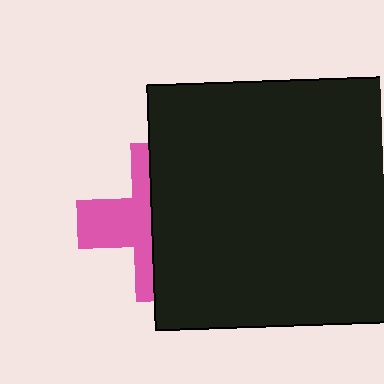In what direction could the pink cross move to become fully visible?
The pink cross could move left. That would shift it out from behind the black square entirely.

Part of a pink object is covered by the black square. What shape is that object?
It is a cross.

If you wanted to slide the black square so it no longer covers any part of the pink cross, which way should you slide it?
Slide it right — that is the most direct way to separate the two shapes.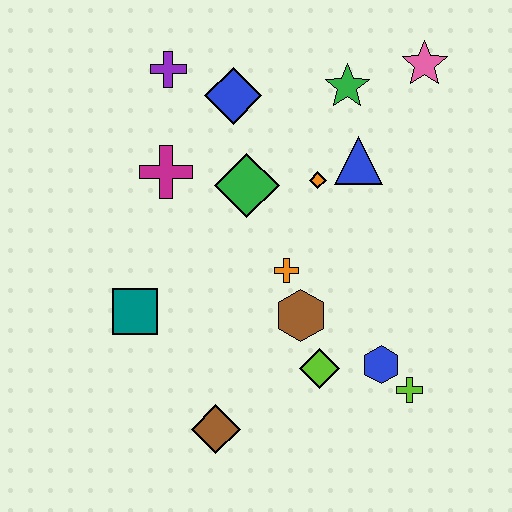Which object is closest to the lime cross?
The blue hexagon is closest to the lime cross.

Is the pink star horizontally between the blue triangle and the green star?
No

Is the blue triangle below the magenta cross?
No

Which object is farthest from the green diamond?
The lime cross is farthest from the green diamond.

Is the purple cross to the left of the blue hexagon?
Yes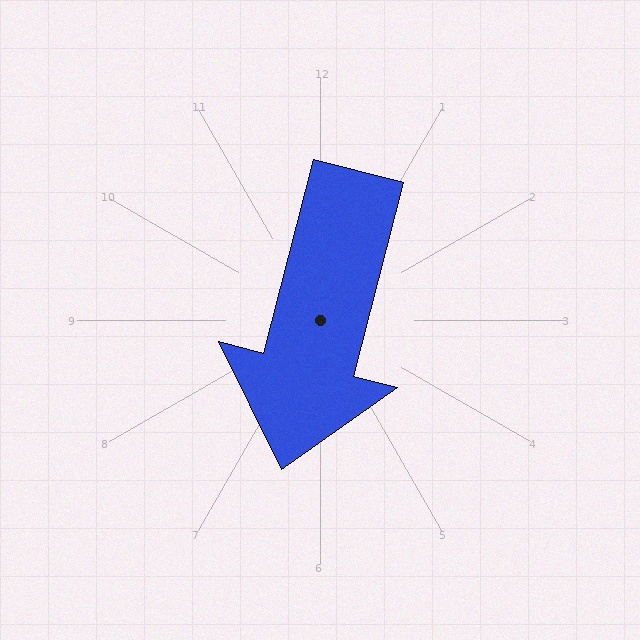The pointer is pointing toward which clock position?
Roughly 6 o'clock.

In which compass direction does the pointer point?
South.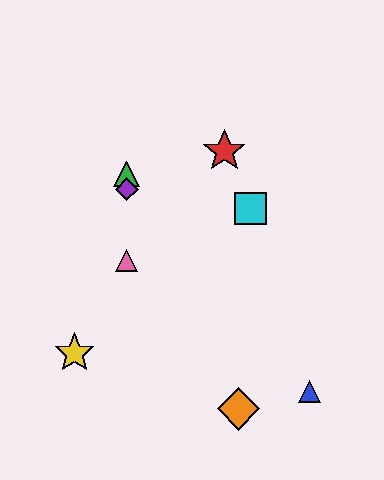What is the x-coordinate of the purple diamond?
The purple diamond is at x≈127.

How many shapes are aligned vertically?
3 shapes (the green triangle, the purple diamond, the pink triangle) are aligned vertically.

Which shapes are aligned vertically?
The green triangle, the purple diamond, the pink triangle are aligned vertically.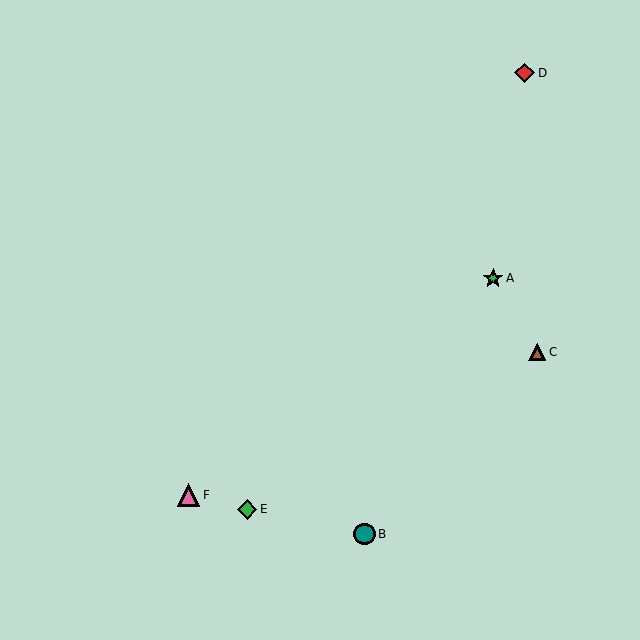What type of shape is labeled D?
Shape D is a red diamond.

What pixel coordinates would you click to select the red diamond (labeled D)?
Click at (525, 73) to select the red diamond D.